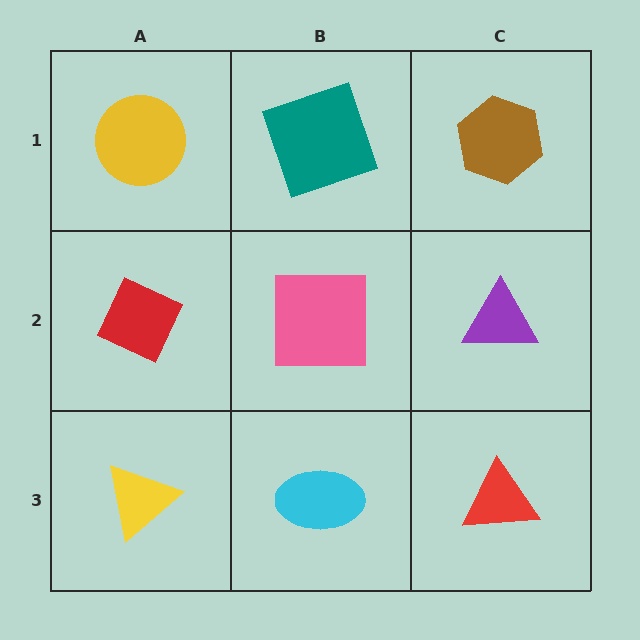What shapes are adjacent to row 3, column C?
A purple triangle (row 2, column C), a cyan ellipse (row 3, column B).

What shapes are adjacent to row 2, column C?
A brown hexagon (row 1, column C), a red triangle (row 3, column C), a pink square (row 2, column B).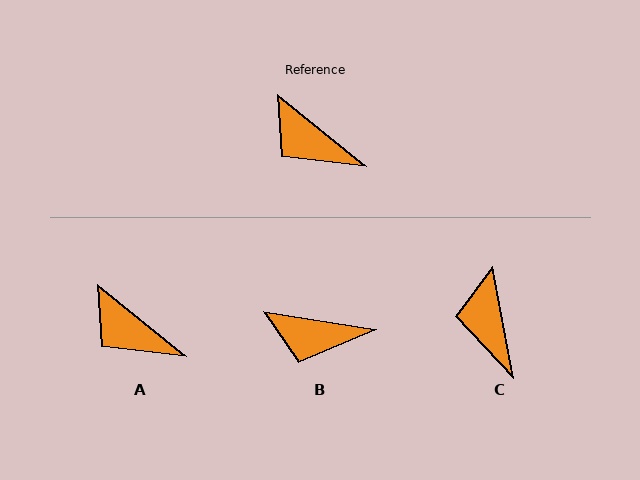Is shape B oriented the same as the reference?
No, it is off by about 30 degrees.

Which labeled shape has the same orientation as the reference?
A.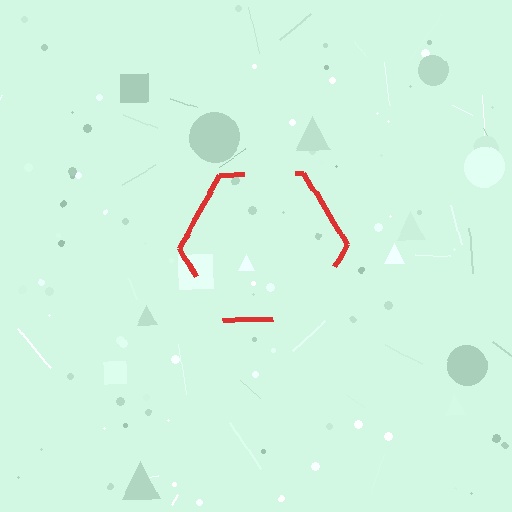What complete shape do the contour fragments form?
The contour fragments form a hexagon.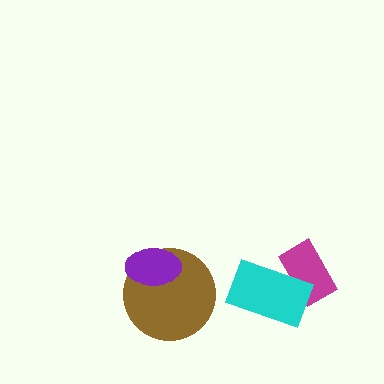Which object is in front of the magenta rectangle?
The cyan rectangle is in front of the magenta rectangle.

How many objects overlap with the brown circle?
1 object overlaps with the brown circle.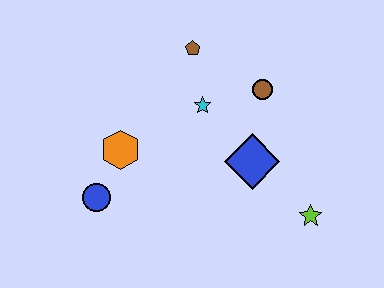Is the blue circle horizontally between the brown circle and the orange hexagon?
No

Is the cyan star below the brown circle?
Yes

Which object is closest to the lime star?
The blue diamond is closest to the lime star.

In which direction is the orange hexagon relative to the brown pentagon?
The orange hexagon is below the brown pentagon.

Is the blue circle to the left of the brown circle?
Yes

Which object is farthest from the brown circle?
The blue circle is farthest from the brown circle.